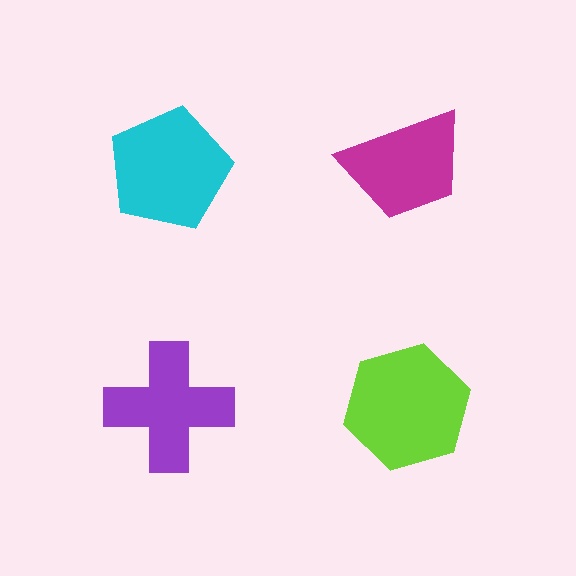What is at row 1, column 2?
A magenta trapezoid.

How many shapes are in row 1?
2 shapes.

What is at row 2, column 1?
A purple cross.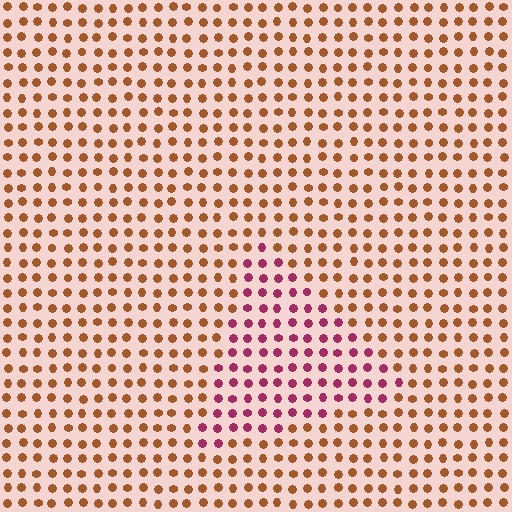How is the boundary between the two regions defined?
The boundary is defined purely by a slight shift in hue (about 52 degrees). Spacing, size, and orientation are identical on both sides.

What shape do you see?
I see a triangle.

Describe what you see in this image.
The image is filled with small brown elements in a uniform arrangement. A triangle-shaped region is visible where the elements are tinted to a slightly different hue, forming a subtle color boundary.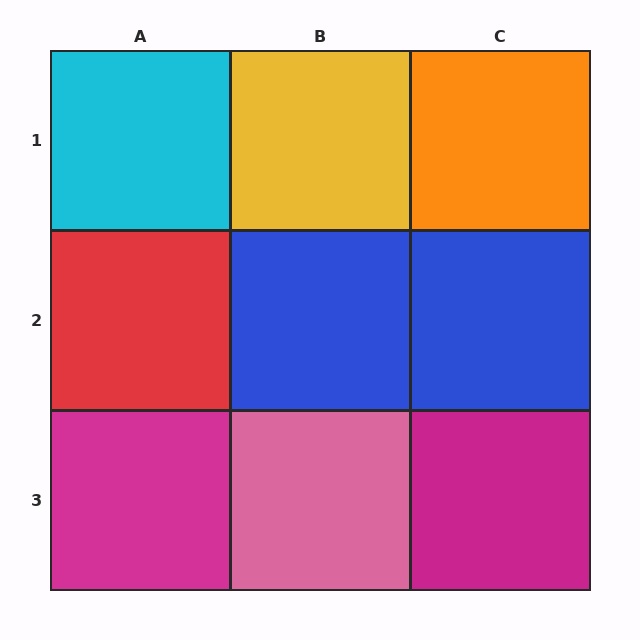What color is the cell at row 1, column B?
Yellow.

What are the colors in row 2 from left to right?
Red, blue, blue.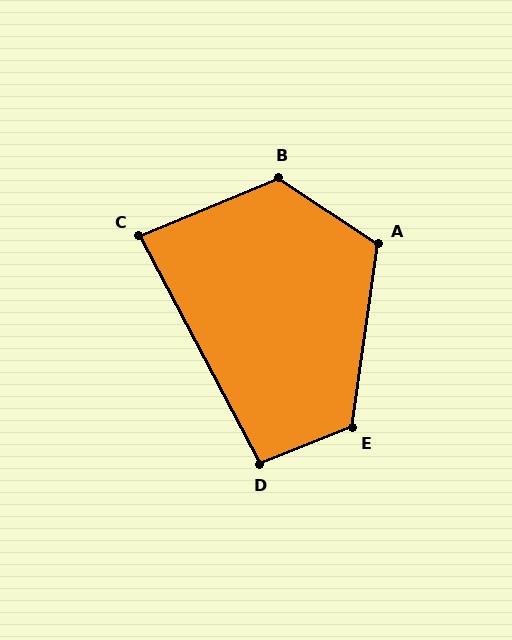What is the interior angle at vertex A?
Approximately 116 degrees (obtuse).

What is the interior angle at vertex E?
Approximately 120 degrees (obtuse).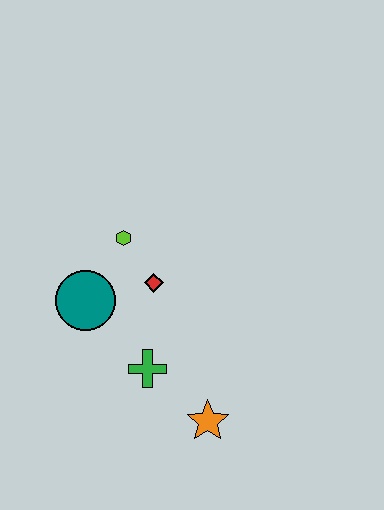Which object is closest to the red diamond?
The lime hexagon is closest to the red diamond.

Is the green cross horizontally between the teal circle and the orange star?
Yes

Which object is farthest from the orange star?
The lime hexagon is farthest from the orange star.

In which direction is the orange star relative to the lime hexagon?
The orange star is below the lime hexagon.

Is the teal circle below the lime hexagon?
Yes